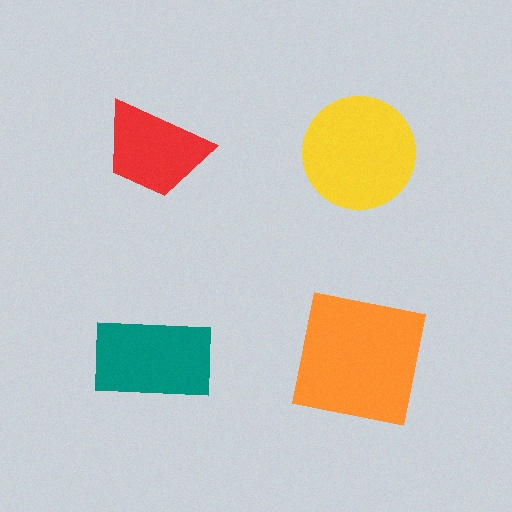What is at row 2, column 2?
An orange square.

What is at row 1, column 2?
A yellow circle.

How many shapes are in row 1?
2 shapes.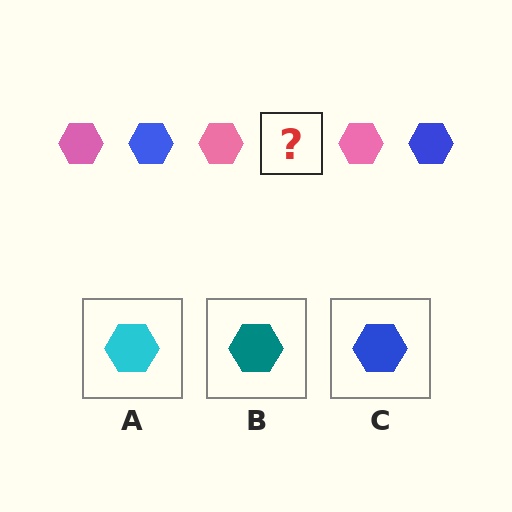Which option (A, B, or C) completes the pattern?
C.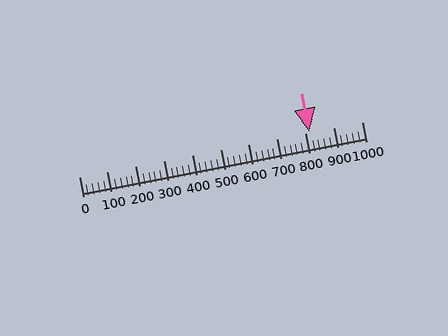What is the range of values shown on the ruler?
The ruler shows values from 0 to 1000.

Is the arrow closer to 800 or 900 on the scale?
The arrow is closer to 800.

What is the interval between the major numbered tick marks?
The major tick marks are spaced 100 units apart.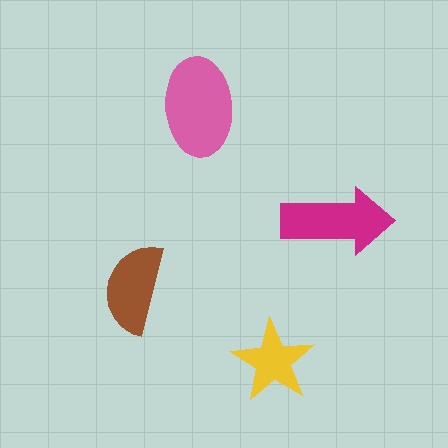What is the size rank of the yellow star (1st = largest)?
4th.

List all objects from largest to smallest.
The pink ellipse, the magenta arrow, the brown semicircle, the yellow star.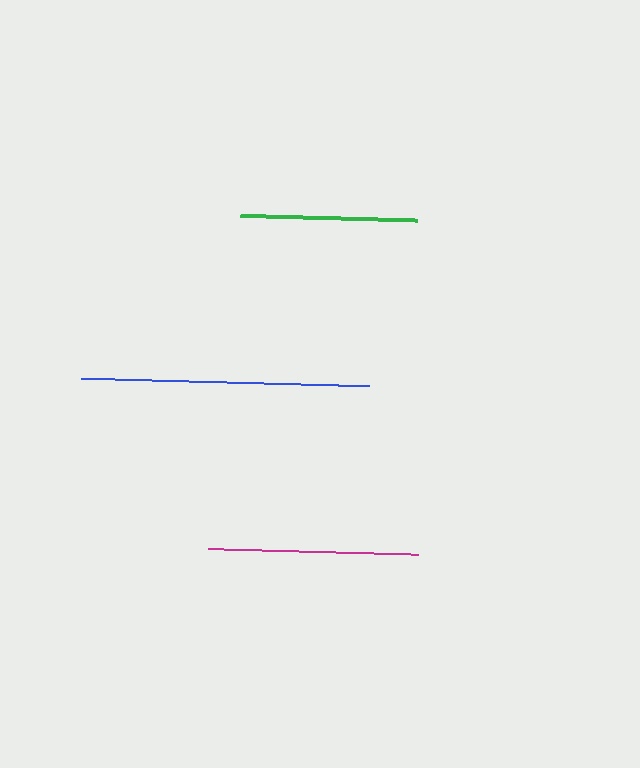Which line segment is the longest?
The blue line is the longest at approximately 288 pixels.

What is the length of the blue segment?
The blue segment is approximately 288 pixels long.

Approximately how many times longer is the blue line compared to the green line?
The blue line is approximately 1.6 times the length of the green line.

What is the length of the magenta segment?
The magenta segment is approximately 211 pixels long.